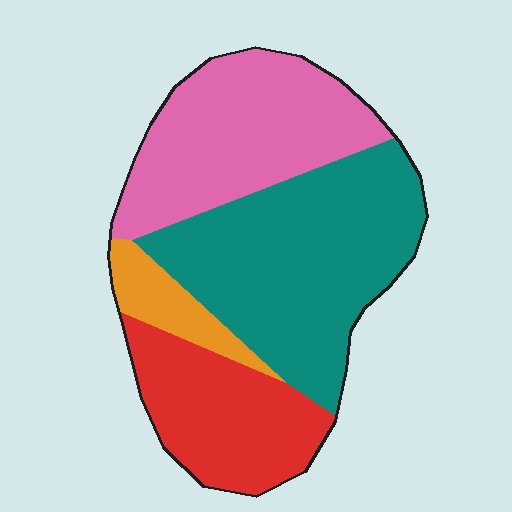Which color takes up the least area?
Orange, at roughly 10%.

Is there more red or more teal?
Teal.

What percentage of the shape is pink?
Pink covers about 30% of the shape.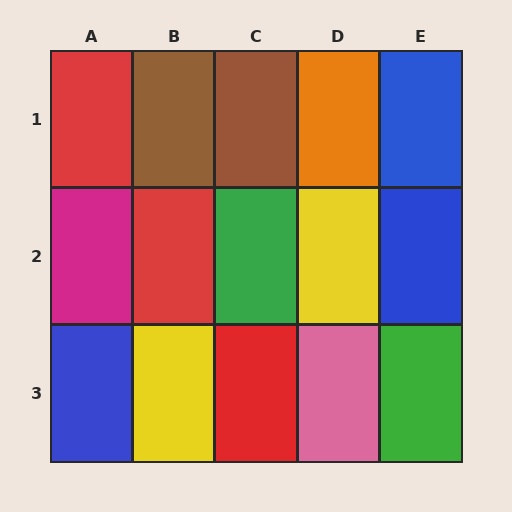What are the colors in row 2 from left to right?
Magenta, red, green, yellow, blue.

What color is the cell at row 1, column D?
Orange.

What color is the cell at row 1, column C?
Brown.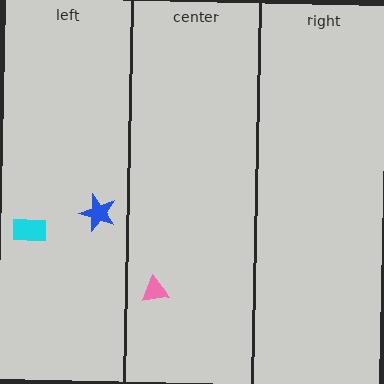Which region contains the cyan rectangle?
The left region.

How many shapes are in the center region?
1.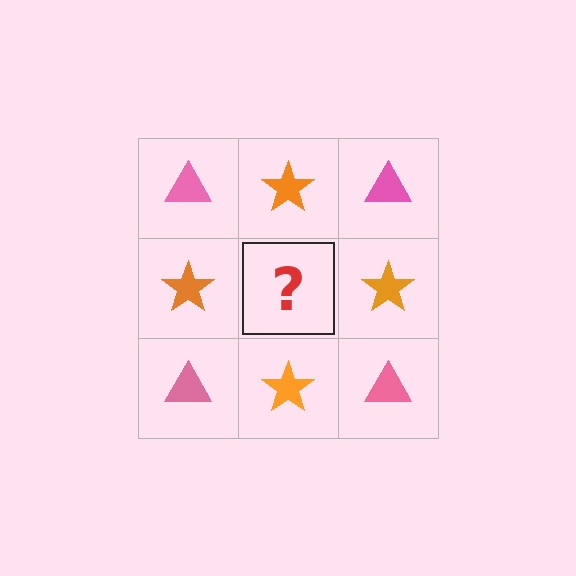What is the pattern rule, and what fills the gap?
The rule is that it alternates pink triangle and orange star in a checkerboard pattern. The gap should be filled with a pink triangle.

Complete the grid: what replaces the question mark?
The question mark should be replaced with a pink triangle.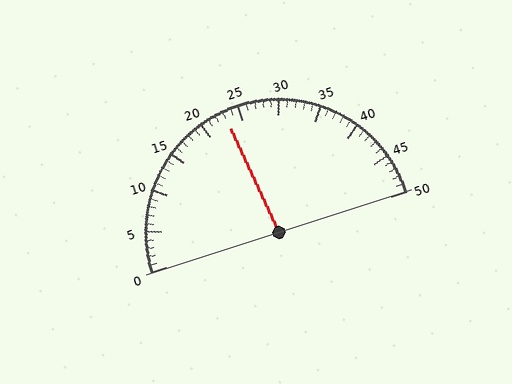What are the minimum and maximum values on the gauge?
The gauge ranges from 0 to 50.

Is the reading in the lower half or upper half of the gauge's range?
The reading is in the lower half of the range (0 to 50).